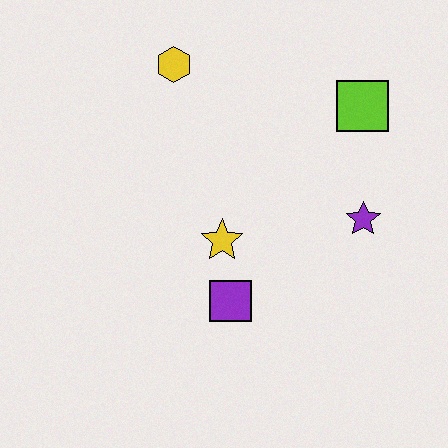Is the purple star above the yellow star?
Yes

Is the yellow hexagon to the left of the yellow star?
Yes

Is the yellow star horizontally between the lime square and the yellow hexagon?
Yes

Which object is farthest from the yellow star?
The lime square is farthest from the yellow star.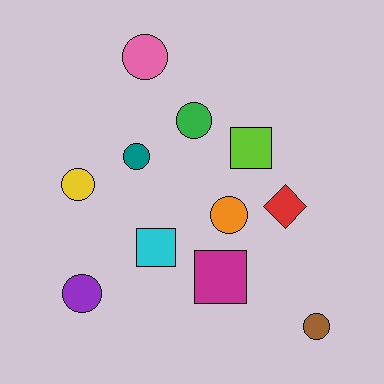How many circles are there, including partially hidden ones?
There are 7 circles.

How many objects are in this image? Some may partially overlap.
There are 11 objects.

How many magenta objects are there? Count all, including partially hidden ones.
There is 1 magenta object.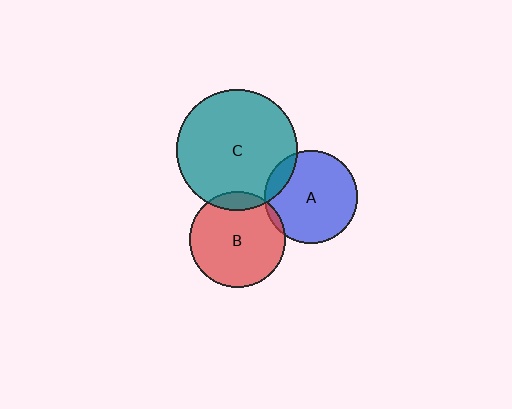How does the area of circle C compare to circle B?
Approximately 1.6 times.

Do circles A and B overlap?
Yes.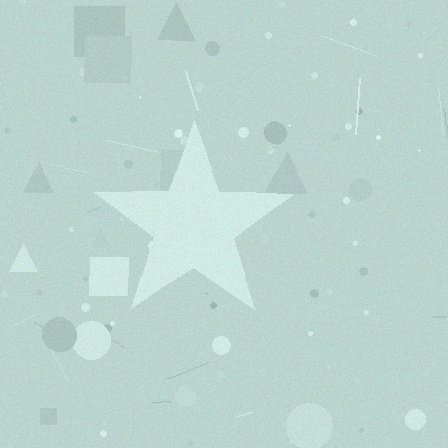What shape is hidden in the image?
A star is hidden in the image.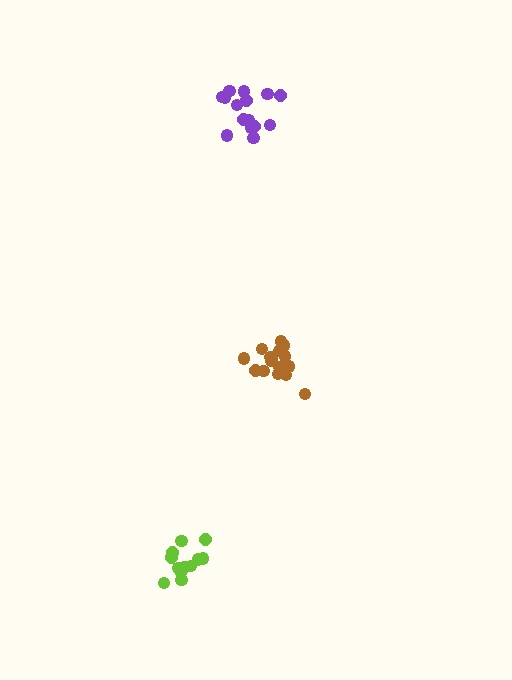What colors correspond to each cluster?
The clusters are colored: lime, purple, brown.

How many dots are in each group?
Group 1: 12 dots, Group 2: 16 dots, Group 3: 16 dots (44 total).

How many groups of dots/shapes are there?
There are 3 groups.